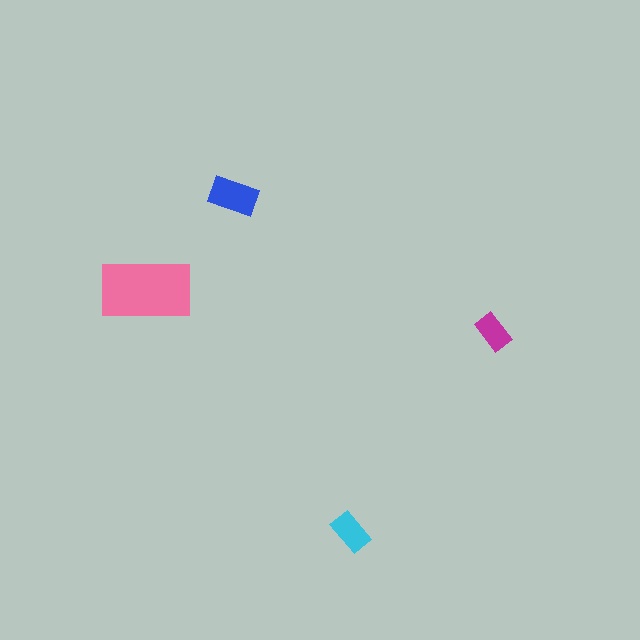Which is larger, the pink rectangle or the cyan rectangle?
The pink one.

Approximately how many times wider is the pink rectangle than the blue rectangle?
About 2 times wider.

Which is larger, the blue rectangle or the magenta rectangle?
The blue one.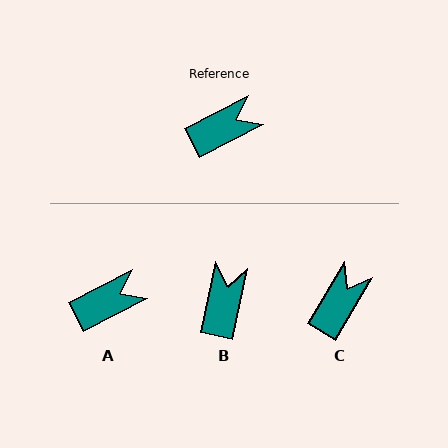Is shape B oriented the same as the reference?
No, it is off by about 50 degrees.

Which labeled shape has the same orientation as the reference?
A.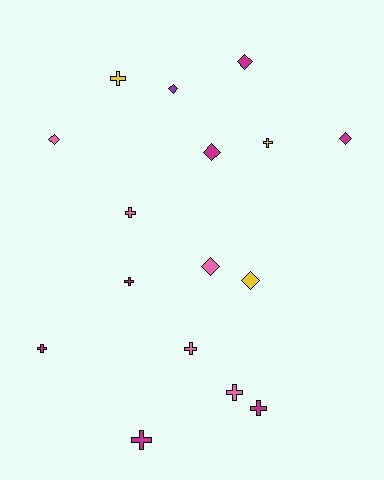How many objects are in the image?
There are 16 objects.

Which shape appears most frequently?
Cross, with 9 objects.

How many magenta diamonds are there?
There are 3 magenta diamonds.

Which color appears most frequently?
Magenta, with 7 objects.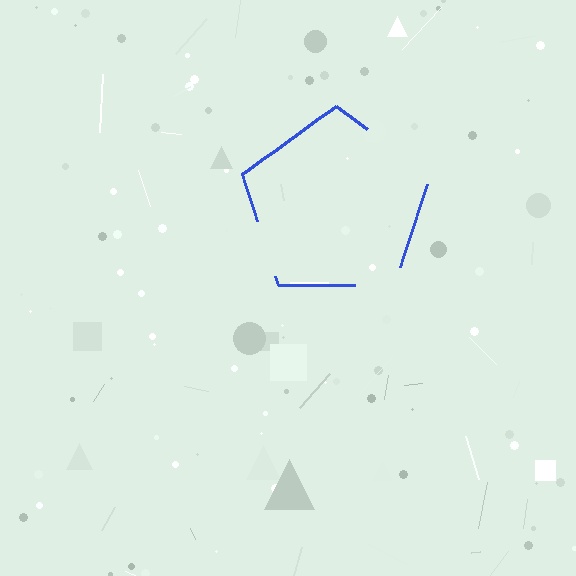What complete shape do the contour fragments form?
The contour fragments form a pentagon.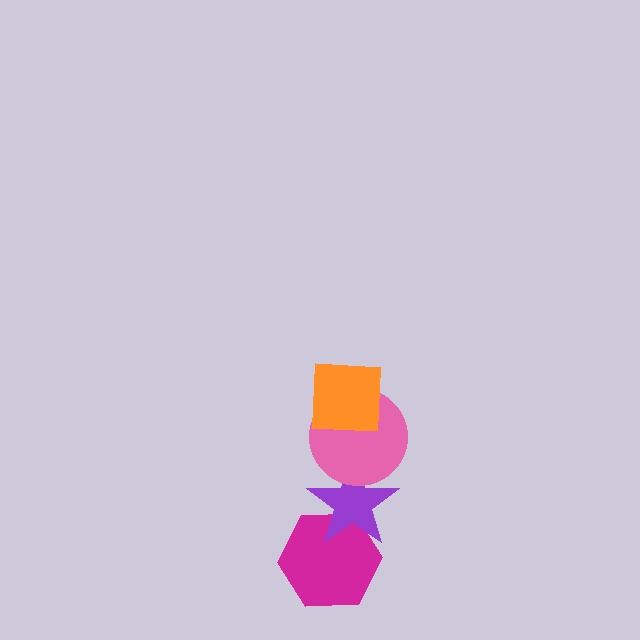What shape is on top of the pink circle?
The orange square is on top of the pink circle.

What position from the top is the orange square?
The orange square is 1st from the top.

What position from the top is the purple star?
The purple star is 3rd from the top.